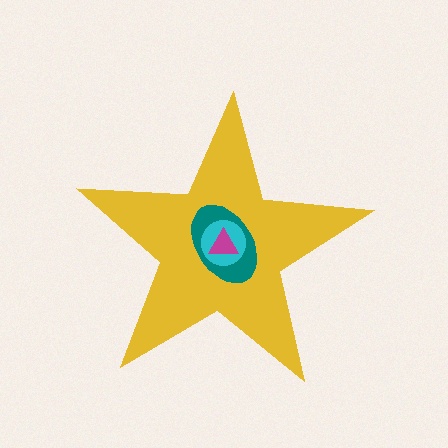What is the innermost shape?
The magenta triangle.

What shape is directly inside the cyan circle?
The magenta triangle.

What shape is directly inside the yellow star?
The teal ellipse.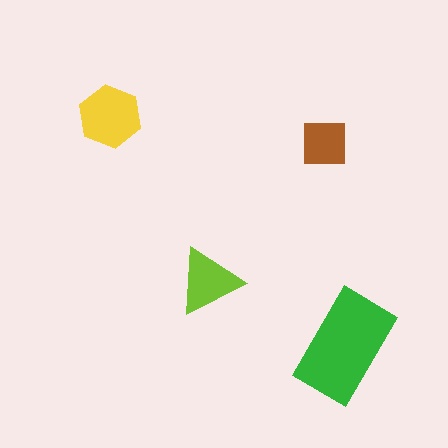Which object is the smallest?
The brown square.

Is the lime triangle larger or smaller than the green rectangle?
Smaller.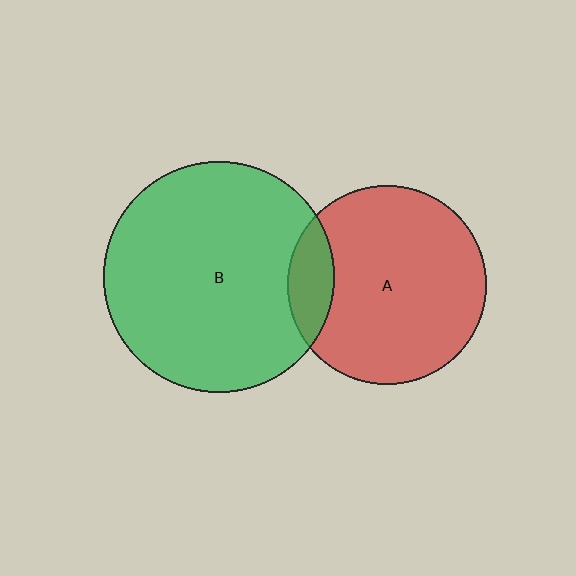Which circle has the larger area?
Circle B (green).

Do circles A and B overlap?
Yes.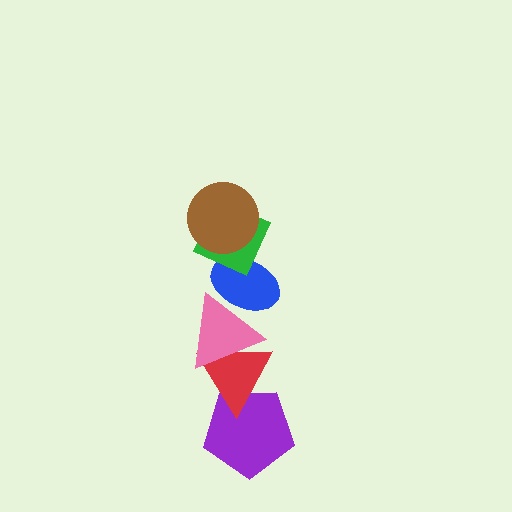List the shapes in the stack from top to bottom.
From top to bottom: the brown circle, the green diamond, the blue ellipse, the pink triangle, the red triangle, the purple pentagon.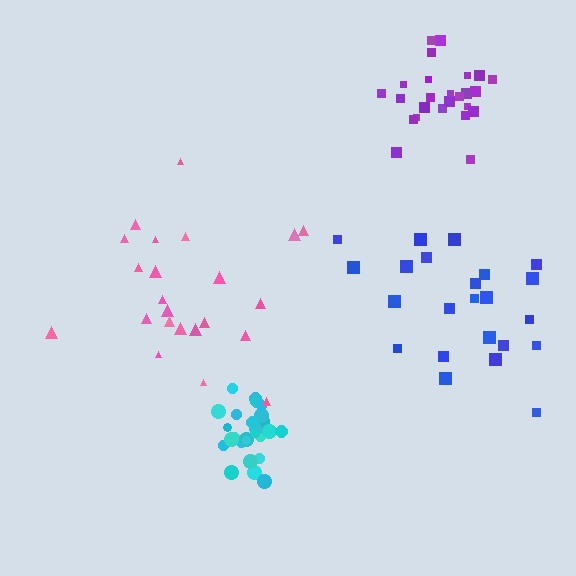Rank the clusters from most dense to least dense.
cyan, purple, pink, blue.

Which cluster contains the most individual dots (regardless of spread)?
Cyan (28).